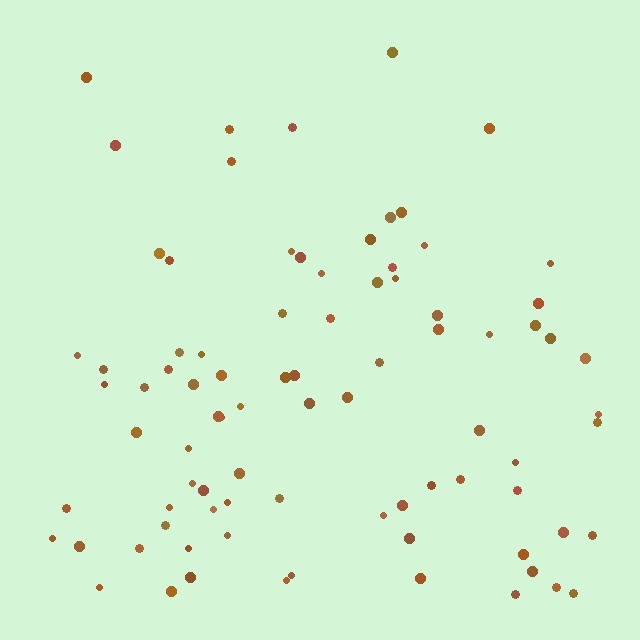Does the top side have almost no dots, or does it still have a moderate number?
Still a moderate number, just noticeably fewer than the bottom.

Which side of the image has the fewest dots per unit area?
The top.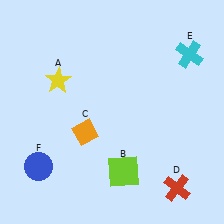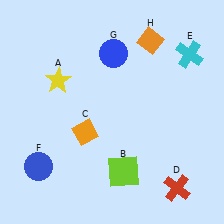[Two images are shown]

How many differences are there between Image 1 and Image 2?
There are 2 differences between the two images.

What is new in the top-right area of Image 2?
A blue circle (G) was added in the top-right area of Image 2.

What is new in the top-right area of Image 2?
An orange diamond (H) was added in the top-right area of Image 2.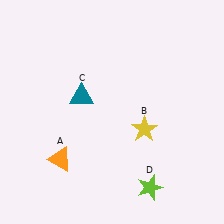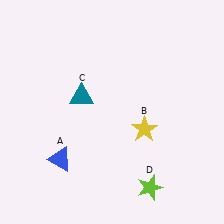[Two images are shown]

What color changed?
The triangle (A) changed from orange in Image 1 to blue in Image 2.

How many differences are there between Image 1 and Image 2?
There is 1 difference between the two images.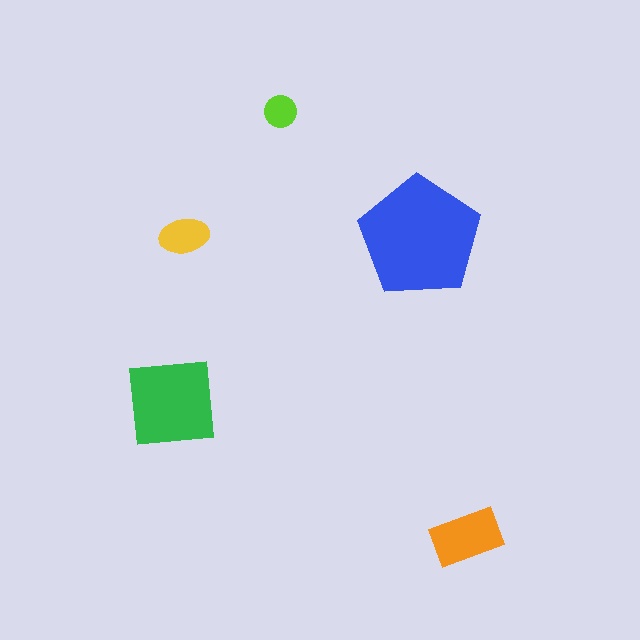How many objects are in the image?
There are 5 objects in the image.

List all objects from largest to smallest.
The blue pentagon, the green square, the orange rectangle, the yellow ellipse, the lime circle.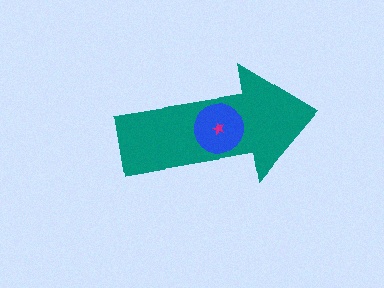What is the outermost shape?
The teal arrow.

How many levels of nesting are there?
3.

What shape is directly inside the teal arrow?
The blue circle.